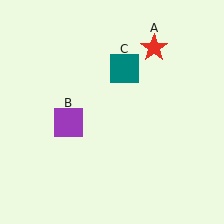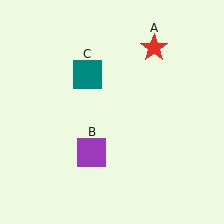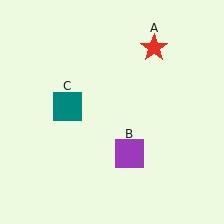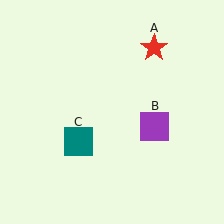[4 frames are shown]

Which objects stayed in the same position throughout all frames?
Red star (object A) remained stationary.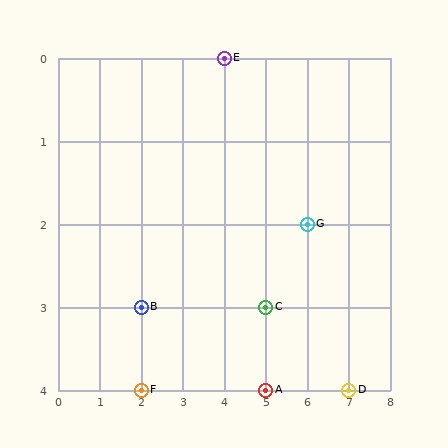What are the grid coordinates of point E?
Point E is at grid coordinates (4, 0).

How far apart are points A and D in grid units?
Points A and D are 2 columns apart.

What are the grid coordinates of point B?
Point B is at grid coordinates (2, 3).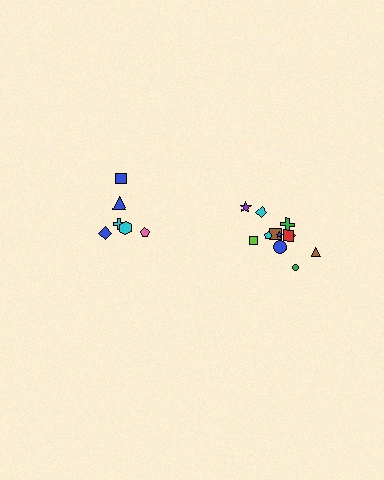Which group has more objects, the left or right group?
The right group.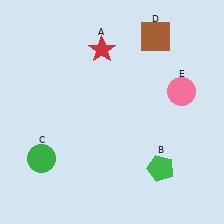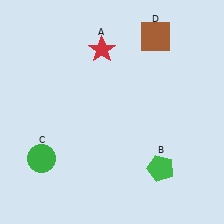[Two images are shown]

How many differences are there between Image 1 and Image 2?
There is 1 difference between the two images.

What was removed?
The pink circle (E) was removed in Image 2.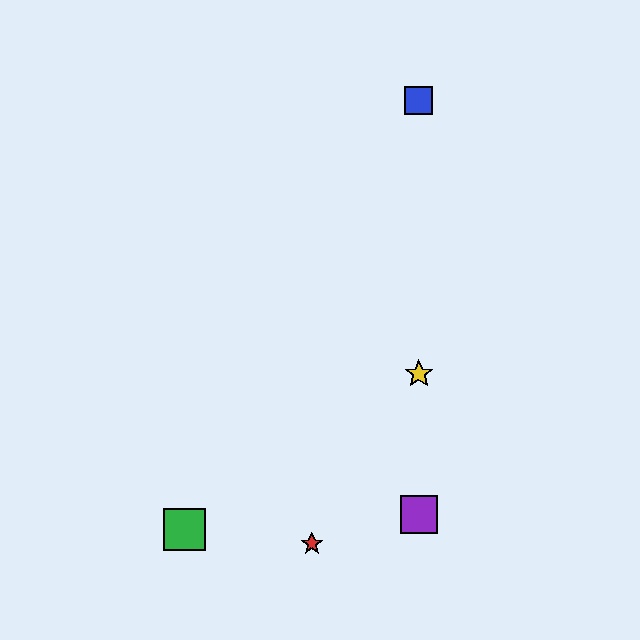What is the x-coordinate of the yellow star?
The yellow star is at x≈419.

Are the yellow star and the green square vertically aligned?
No, the yellow star is at x≈419 and the green square is at x≈184.